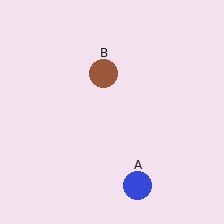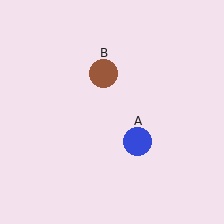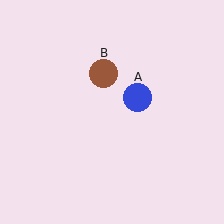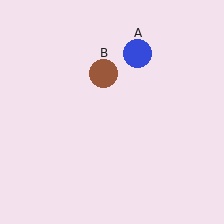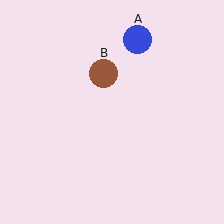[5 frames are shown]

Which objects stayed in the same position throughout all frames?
Brown circle (object B) remained stationary.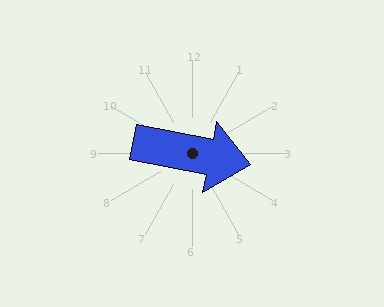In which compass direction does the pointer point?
East.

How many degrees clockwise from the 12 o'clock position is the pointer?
Approximately 101 degrees.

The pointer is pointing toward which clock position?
Roughly 3 o'clock.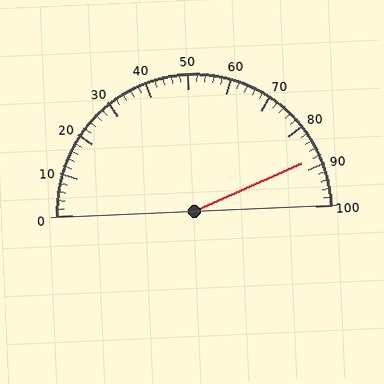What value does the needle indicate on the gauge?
The needle indicates approximately 88.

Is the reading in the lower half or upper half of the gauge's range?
The reading is in the upper half of the range (0 to 100).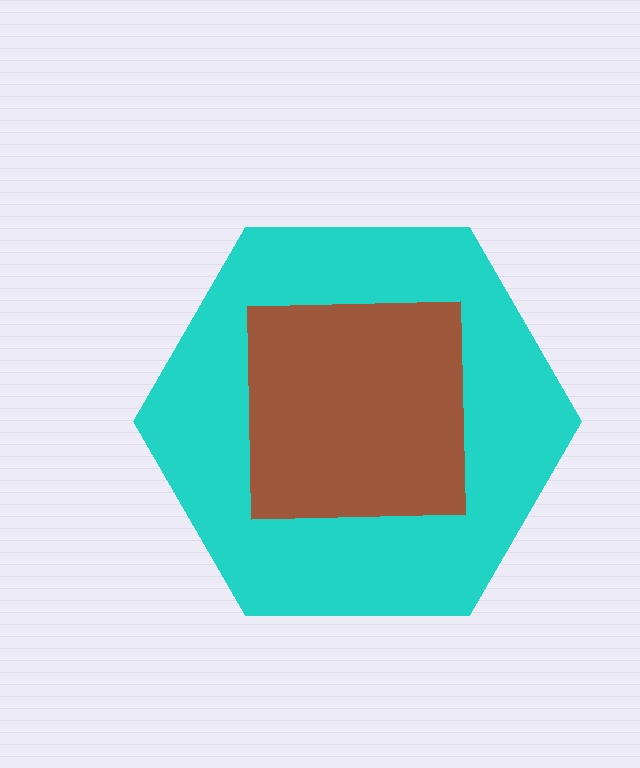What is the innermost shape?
The brown square.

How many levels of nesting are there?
2.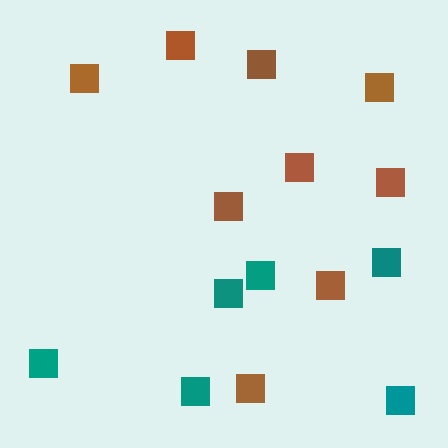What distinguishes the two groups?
There are 2 groups: one group of brown squares (9) and one group of teal squares (6).